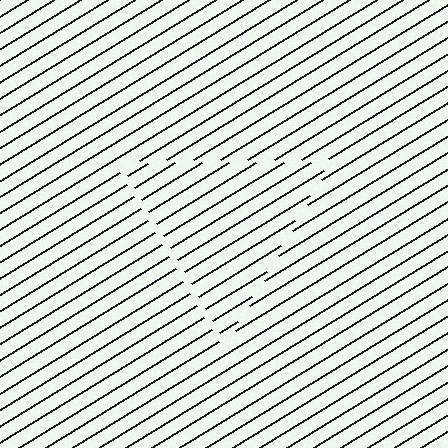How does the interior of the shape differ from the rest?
The interior of the shape contains the same grating, shifted by half a period — the contour is defined by the phase discontinuity where line-ends from the inner and outer gratings abut.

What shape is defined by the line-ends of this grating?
An illusory triangle. The interior of the shape contains the same grating, shifted by half a period — the contour is defined by the phase discontinuity where line-ends from the inner and outer gratings abut.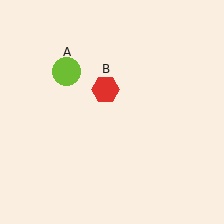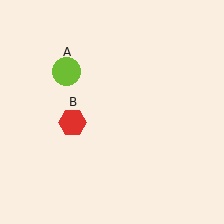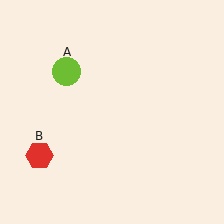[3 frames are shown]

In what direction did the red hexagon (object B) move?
The red hexagon (object B) moved down and to the left.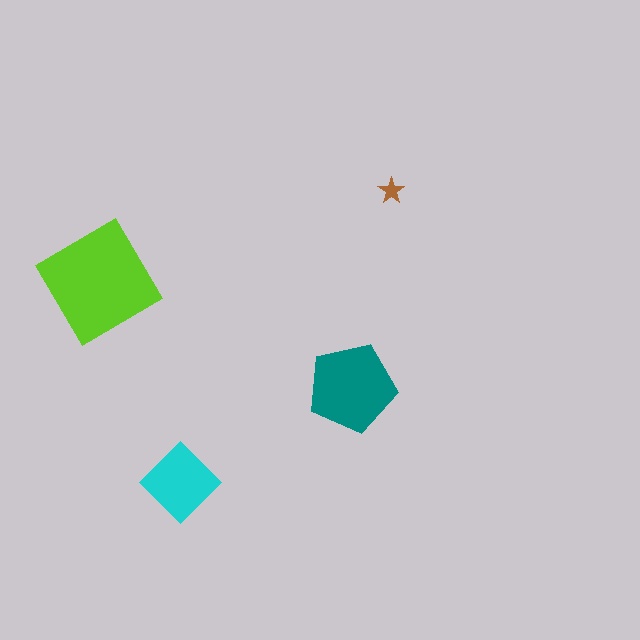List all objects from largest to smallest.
The lime diamond, the teal pentagon, the cyan diamond, the brown star.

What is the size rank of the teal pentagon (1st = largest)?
2nd.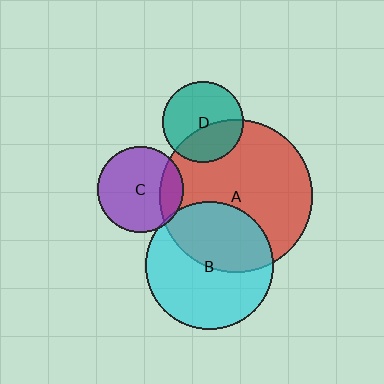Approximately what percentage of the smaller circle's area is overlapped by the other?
Approximately 20%.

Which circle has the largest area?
Circle A (red).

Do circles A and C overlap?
Yes.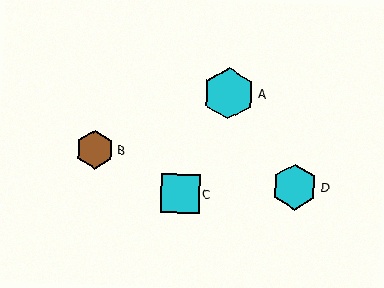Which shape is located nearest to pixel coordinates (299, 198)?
The cyan hexagon (labeled D) at (295, 187) is nearest to that location.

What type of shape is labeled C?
Shape C is a cyan square.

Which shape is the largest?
The cyan hexagon (labeled A) is the largest.